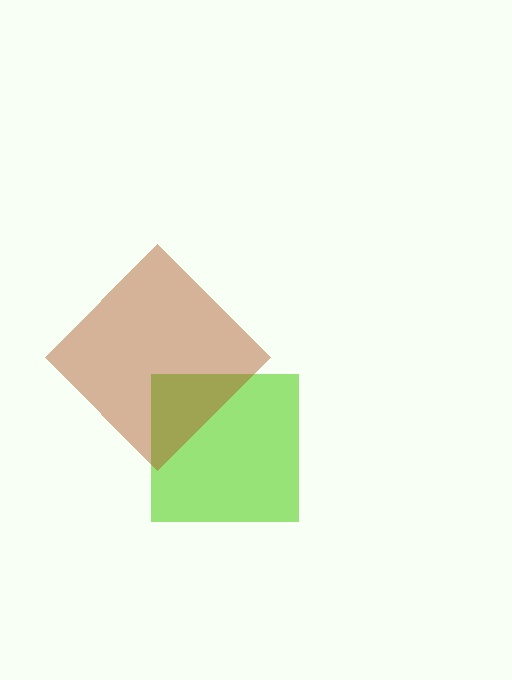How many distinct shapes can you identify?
There are 2 distinct shapes: a lime square, a brown diamond.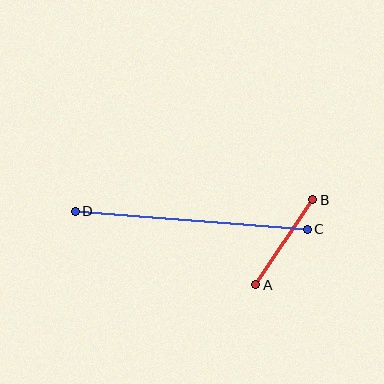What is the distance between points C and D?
The distance is approximately 233 pixels.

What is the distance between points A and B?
The distance is approximately 103 pixels.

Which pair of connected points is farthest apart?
Points C and D are farthest apart.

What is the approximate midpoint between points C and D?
The midpoint is at approximately (191, 220) pixels.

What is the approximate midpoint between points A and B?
The midpoint is at approximately (284, 242) pixels.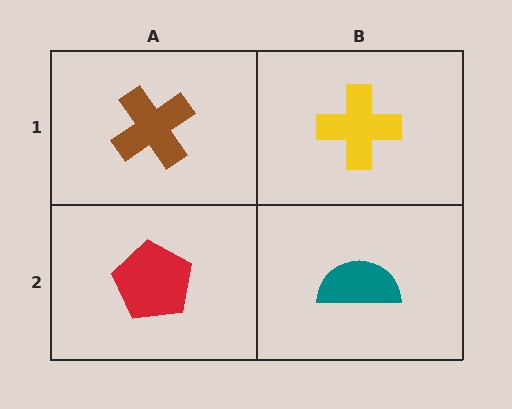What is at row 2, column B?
A teal semicircle.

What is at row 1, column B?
A yellow cross.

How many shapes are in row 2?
2 shapes.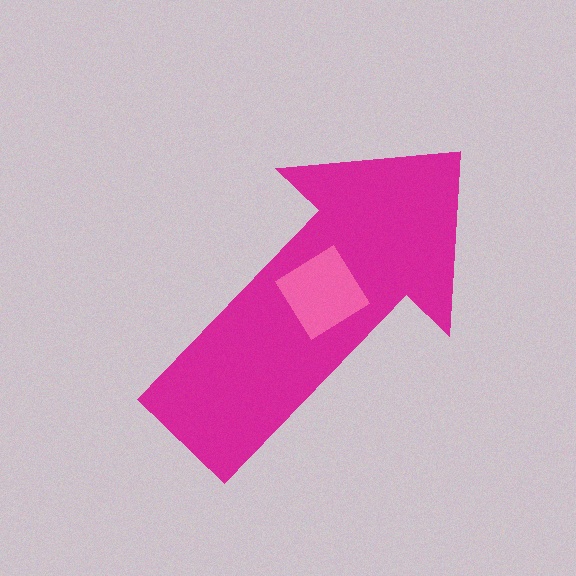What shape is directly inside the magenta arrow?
The pink diamond.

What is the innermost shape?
The pink diamond.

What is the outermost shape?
The magenta arrow.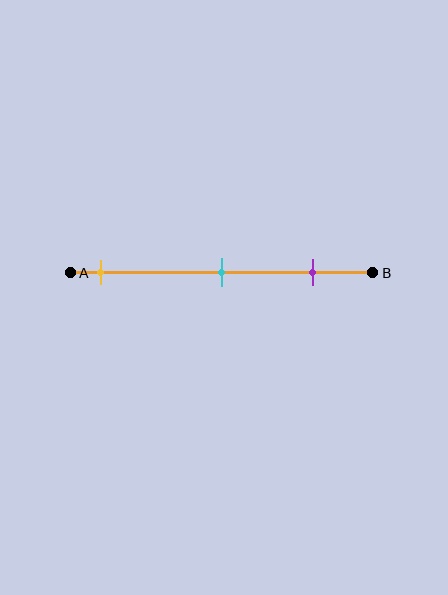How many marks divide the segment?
There are 3 marks dividing the segment.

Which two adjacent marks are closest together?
The cyan and purple marks are the closest adjacent pair.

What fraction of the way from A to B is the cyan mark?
The cyan mark is approximately 50% (0.5) of the way from A to B.